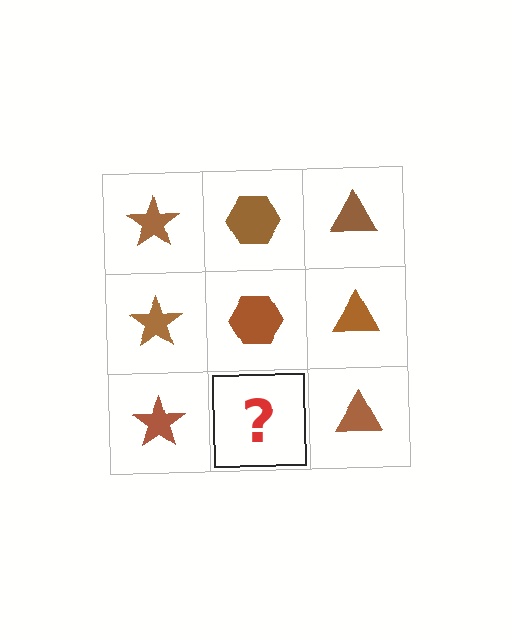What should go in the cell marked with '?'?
The missing cell should contain a brown hexagon.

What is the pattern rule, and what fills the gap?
The rule is that each column has a consistent shape. The gap should be filled with a brown hexagon.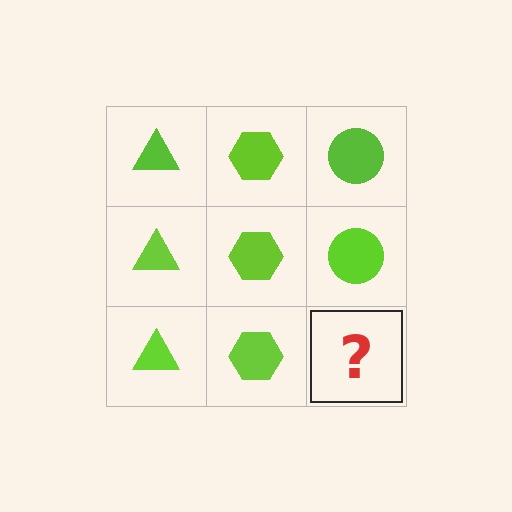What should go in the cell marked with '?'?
The missing cell should contain a lime circle.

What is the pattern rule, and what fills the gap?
The rule is that each column has a consistent shape. The gap should be filled with a lime circle.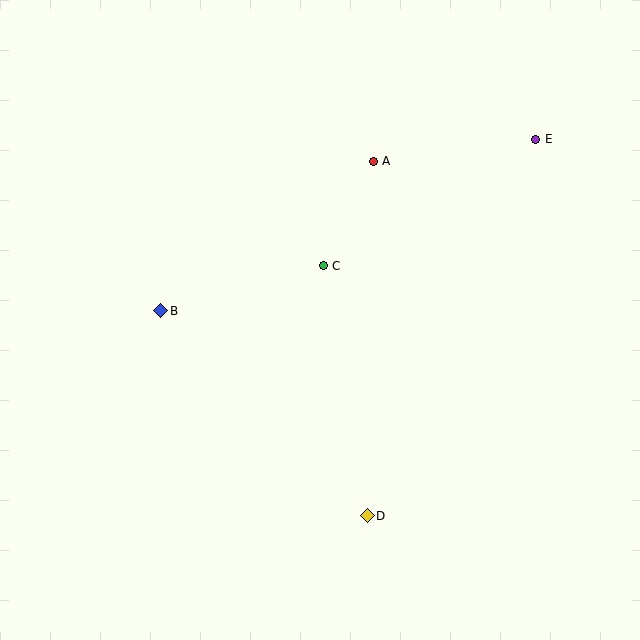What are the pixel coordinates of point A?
Point A is at (373, 161).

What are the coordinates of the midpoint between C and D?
The midpoint between C and D is at (345, 391).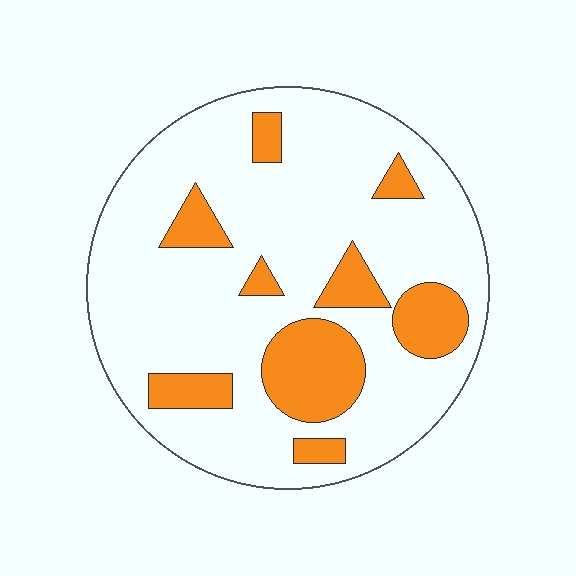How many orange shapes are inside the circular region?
9.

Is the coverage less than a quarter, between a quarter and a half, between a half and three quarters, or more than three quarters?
Less than a quarter.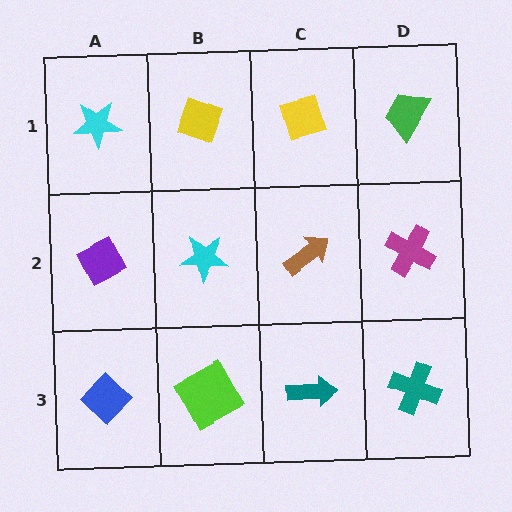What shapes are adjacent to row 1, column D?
A magenta cross (row 2, column D), a yellow diamond (row 1, column C).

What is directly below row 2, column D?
A teal cross.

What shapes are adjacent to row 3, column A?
A purple diamond (row 2, column A), a lime square (row 3, column B).